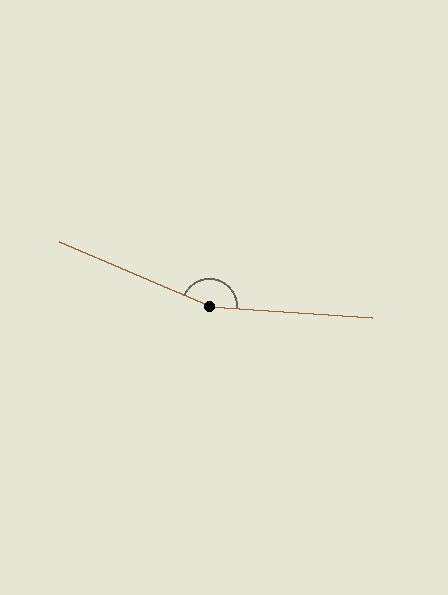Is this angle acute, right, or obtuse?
It is obtuse.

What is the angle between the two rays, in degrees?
Approximately 161 degrees.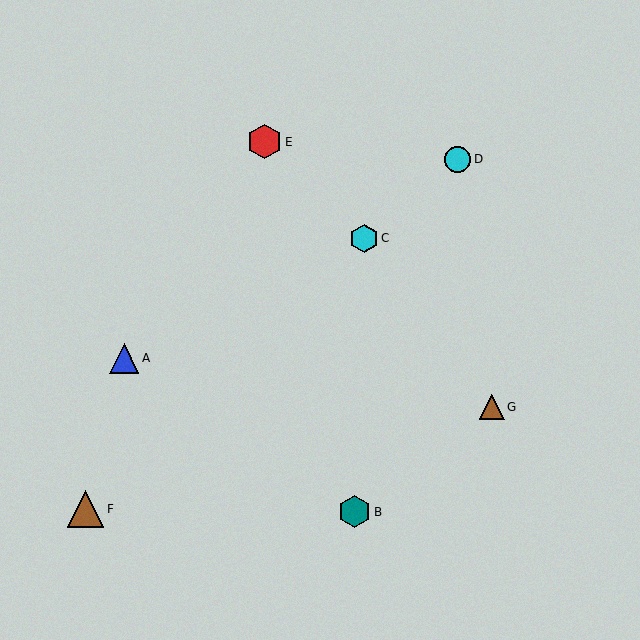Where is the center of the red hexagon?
The center of the red hexagon is at (265, 142).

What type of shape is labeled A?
Shape A is a blue triangle.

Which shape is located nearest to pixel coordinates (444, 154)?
The cyan circle (labeled D) at (458, 159) is nearest to that location.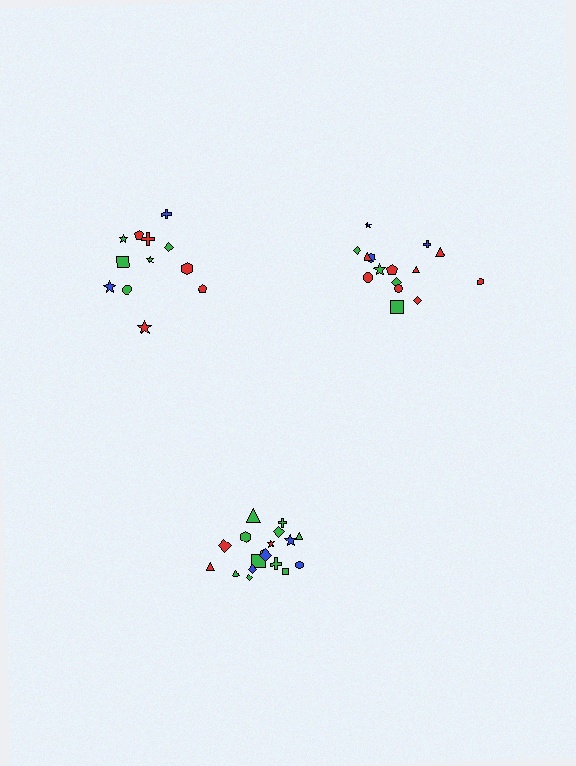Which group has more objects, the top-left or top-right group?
The top-right group.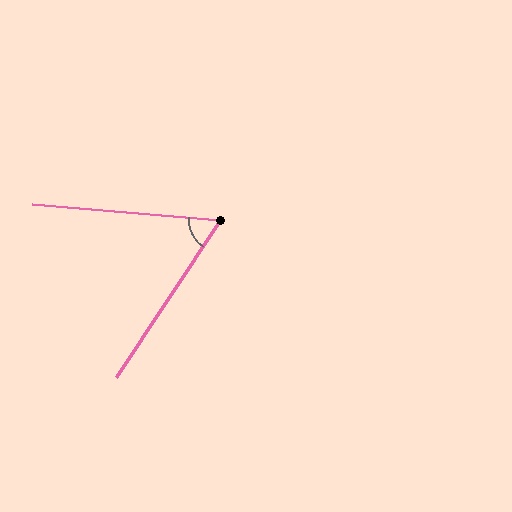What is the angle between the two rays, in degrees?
Approximately 61 degrees.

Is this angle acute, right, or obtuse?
It is acute.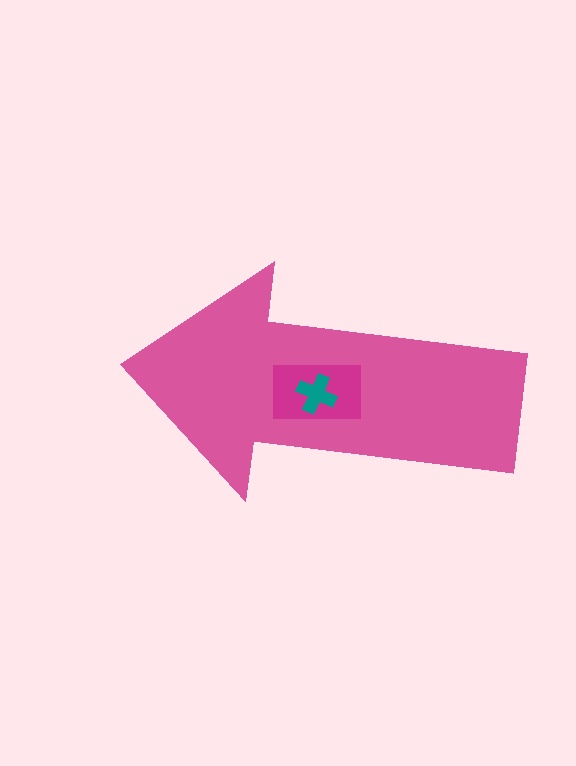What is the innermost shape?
The teal cross.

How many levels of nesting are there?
3.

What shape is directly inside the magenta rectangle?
The teal cross.